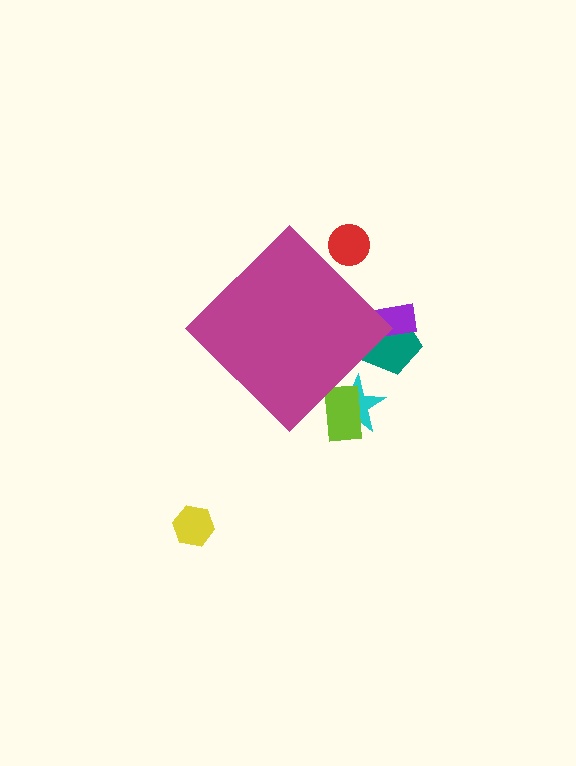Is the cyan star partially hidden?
Yes, the cyan star is partially hidden behind the magenta diamond.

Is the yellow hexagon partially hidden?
No, the yellow hexagon is fully visible.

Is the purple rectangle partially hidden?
Yes, the purple rectangle is partially hidden behind the magenta diamond.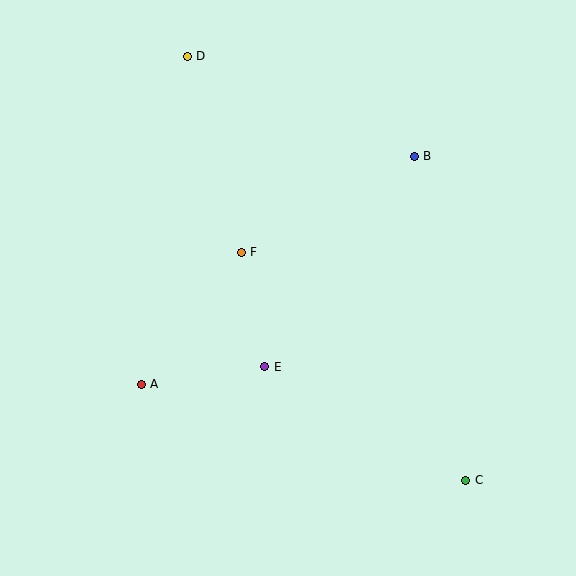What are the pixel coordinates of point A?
Point A is at (141, 384).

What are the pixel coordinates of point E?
Point E is at (265, 367).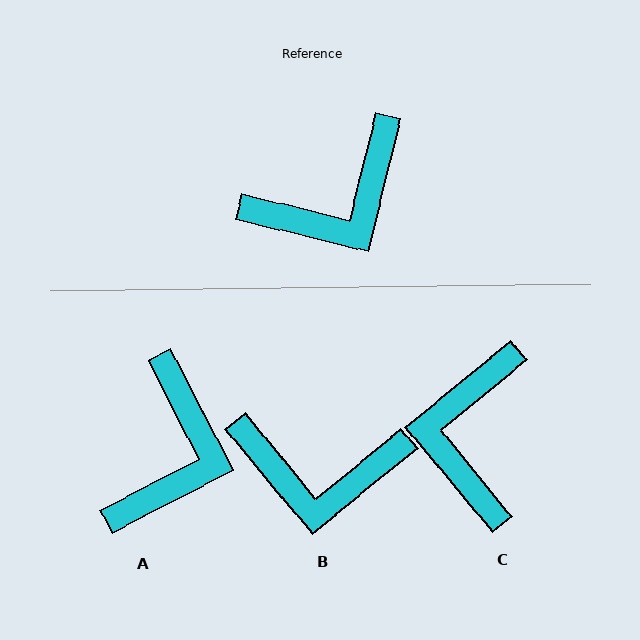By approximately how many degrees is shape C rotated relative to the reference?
Approximately 127 degrees clockwise.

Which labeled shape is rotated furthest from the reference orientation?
C, about 127 degrees away.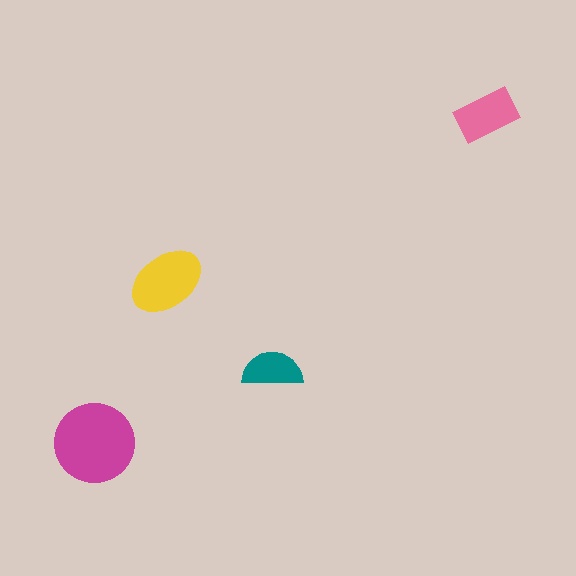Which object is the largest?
The magenta circle.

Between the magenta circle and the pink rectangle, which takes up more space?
The magenta circle.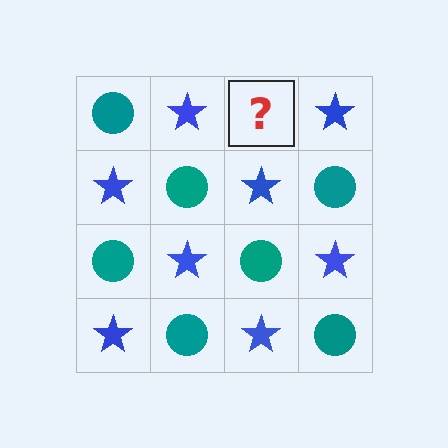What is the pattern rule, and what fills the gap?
The rule is that it alternates teal circle and blue star in a checkerboard pattern. The gap should be filled with a teal circle.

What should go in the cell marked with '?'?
The missing cell should contain a teal circle.